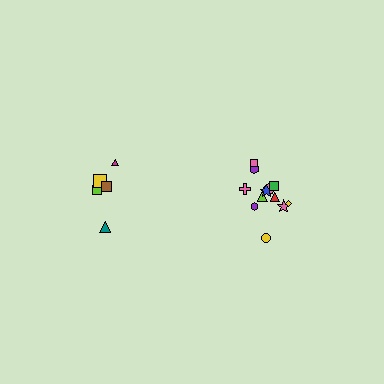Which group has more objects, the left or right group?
The right group.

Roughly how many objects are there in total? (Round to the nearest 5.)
Roughly 15 objects in total.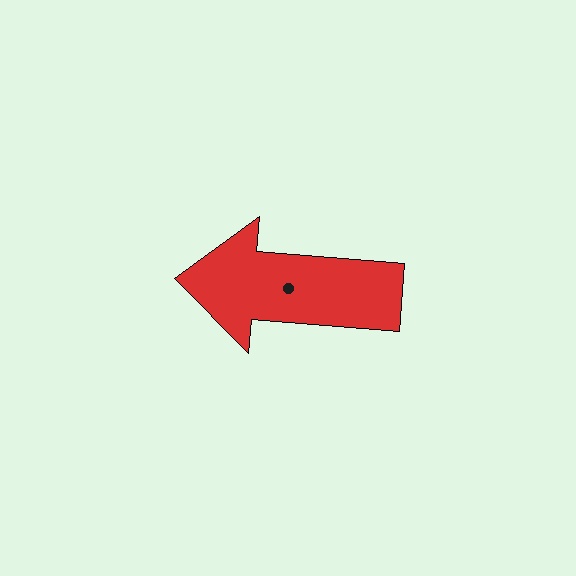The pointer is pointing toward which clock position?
Roughly 9 o'clock.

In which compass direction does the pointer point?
West.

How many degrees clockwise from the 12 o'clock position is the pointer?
Approximately 275 degrees.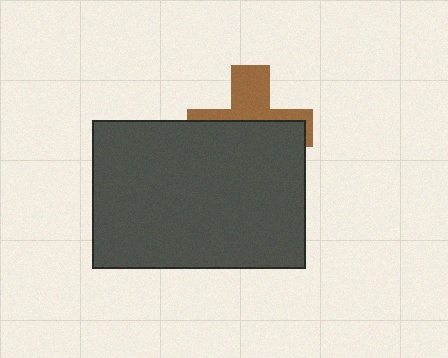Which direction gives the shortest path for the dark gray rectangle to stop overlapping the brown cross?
Moving down gives the shortest separation.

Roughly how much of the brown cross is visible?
A small part of it is visible (roughly 39%).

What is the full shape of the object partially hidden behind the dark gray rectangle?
The partially hidden object is a brown cross.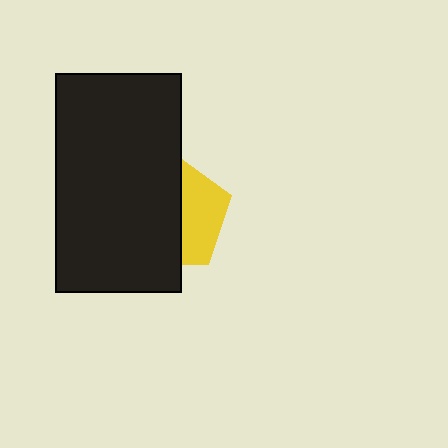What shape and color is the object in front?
The object in front is a black rectangle.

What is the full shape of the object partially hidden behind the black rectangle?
The partially hidden object is a yellow pentagon.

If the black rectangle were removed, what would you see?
You would see the complete yellow pentagon.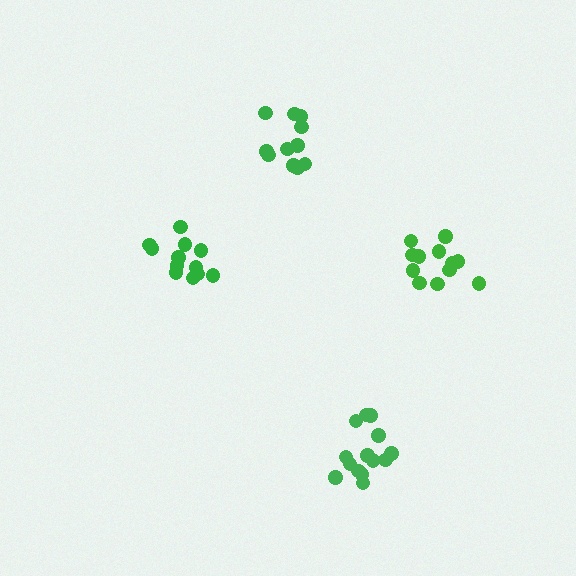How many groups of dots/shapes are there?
There are 4 groups.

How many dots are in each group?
Group 1: 12 dots, Group 2: 14 dots, Group 3: 12 dots, Group 4: 11 dots (49 total).